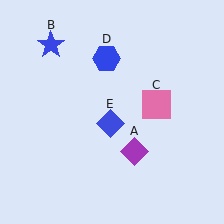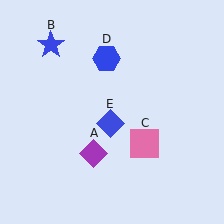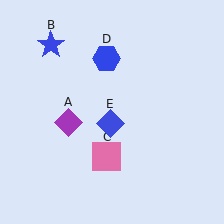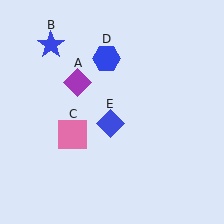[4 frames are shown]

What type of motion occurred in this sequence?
The purple diamond (object A), pink square (object C) rotated clockwise around the center of the scene.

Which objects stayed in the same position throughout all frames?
Blue star (object B) and blue hexagon (object D) and blue diamond (object E) remained stationary.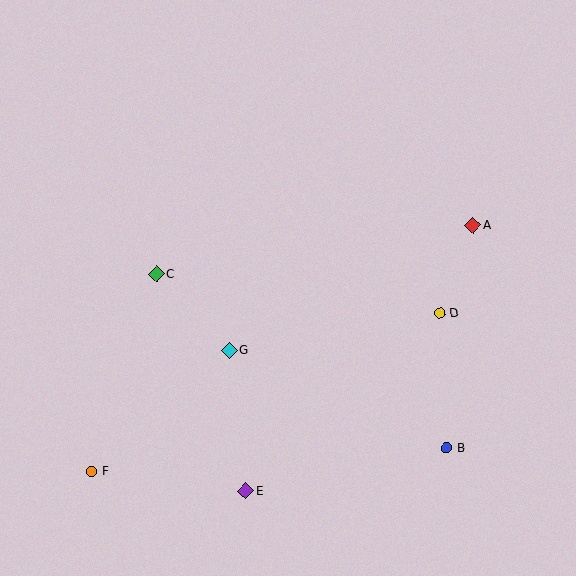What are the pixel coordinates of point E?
Point E is at (246, 491).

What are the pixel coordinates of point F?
Point F is at (91, 472).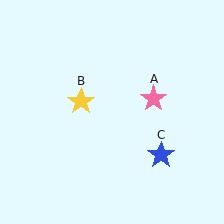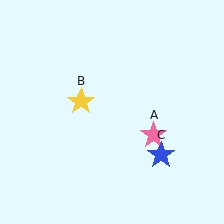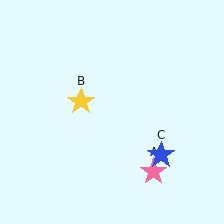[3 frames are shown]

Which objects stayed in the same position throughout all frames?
Yellow star (object B) and blue star (object C) remained stationary.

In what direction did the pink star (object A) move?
The pink star (object A) moved down.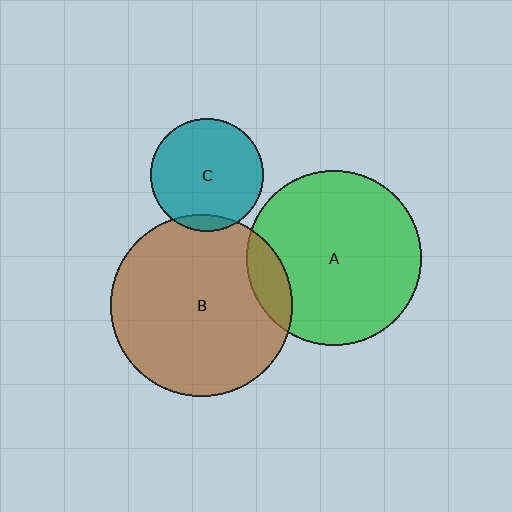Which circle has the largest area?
Circle B (brown).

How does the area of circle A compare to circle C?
Approximately 2.4 times.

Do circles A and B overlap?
Yes.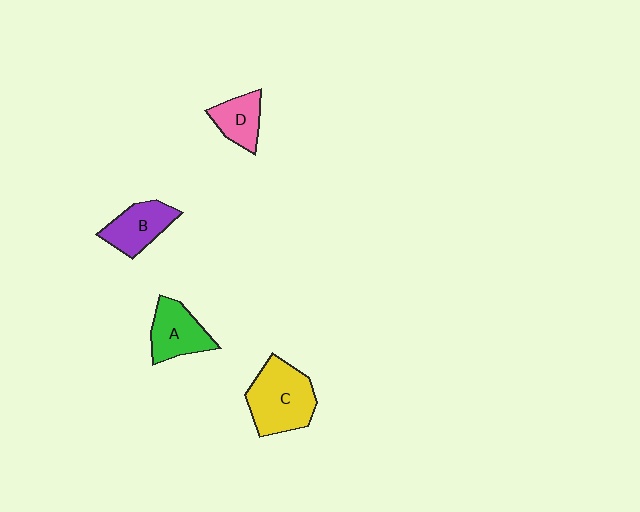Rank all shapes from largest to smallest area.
From largest to smallest: C (yellow), A (green), B (purple), D (pink).